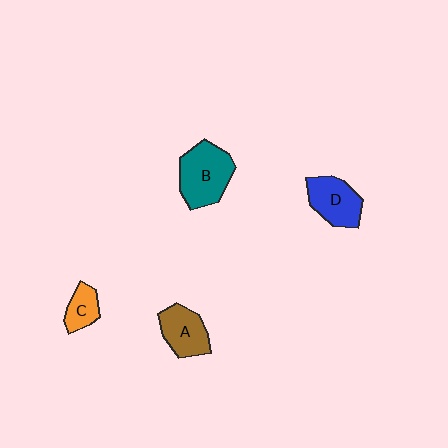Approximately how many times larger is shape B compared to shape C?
Approximately 2.2 times.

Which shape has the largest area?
Shape B (teal).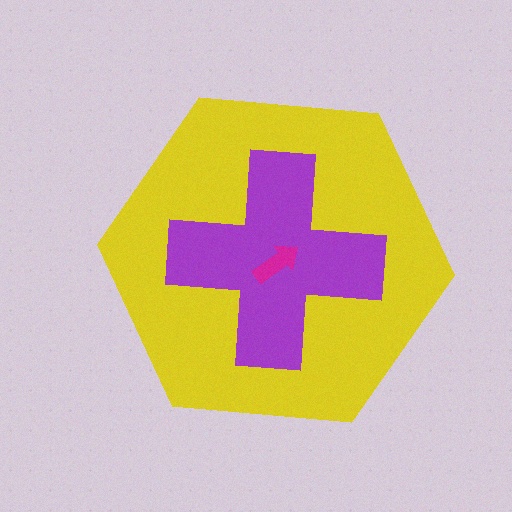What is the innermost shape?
The magenta arrow.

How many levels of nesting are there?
3.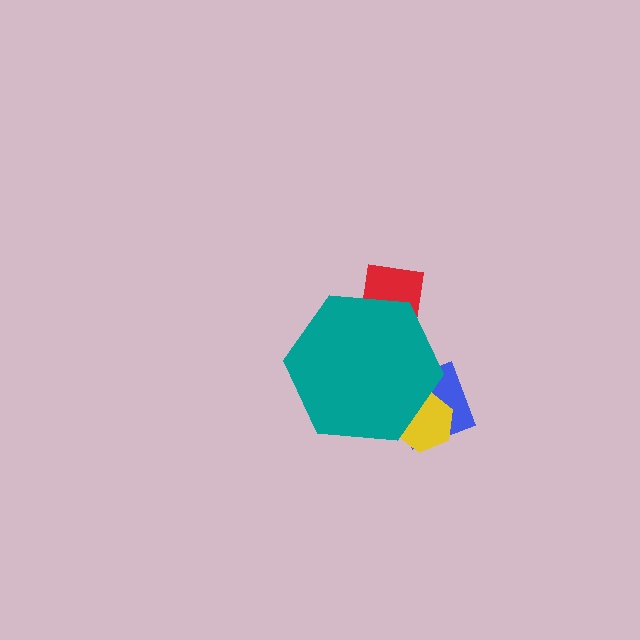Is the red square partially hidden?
Yes, the red square is partially hidden behind the teal hexagon.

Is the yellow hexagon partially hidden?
Yes, the yellow hexagon is partially hidden behind the teal hexagon.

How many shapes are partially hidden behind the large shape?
3 shapes are partially hidden.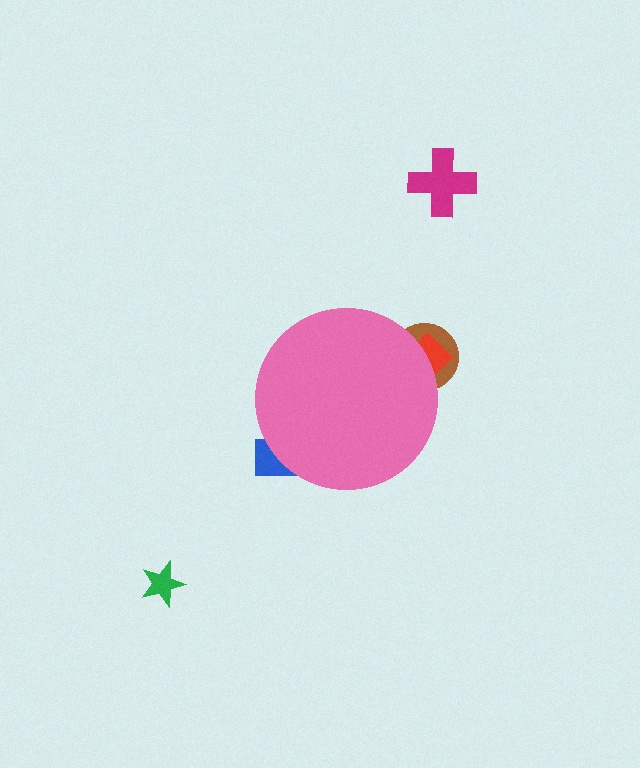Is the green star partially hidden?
No, the green star is fully visible.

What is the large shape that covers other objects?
A pink circle.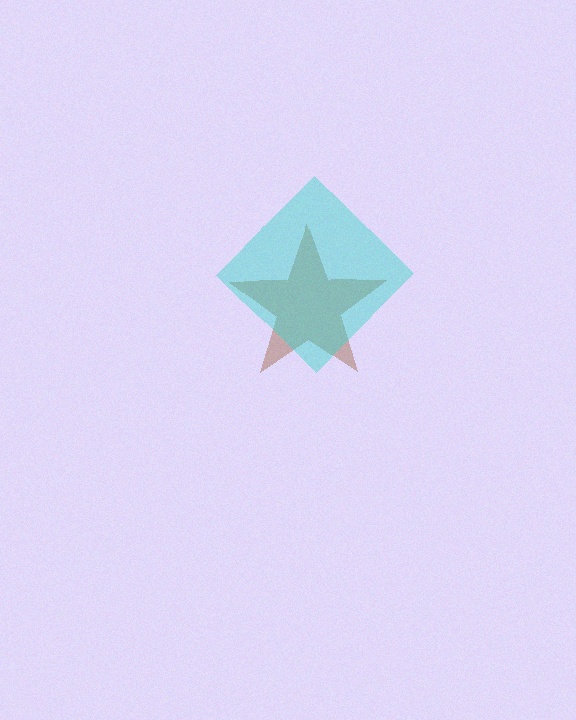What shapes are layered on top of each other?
The layered shapes are: a brown star, a cyan diamond.